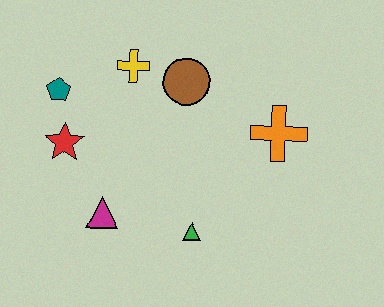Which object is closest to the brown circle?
The yellow cross is closest to the brown circle.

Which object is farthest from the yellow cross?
The green triangle is farthest from the yellow cross.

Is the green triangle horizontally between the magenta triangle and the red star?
No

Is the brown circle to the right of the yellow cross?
Yes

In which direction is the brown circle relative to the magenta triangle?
The brown circle is above the magenta triangle.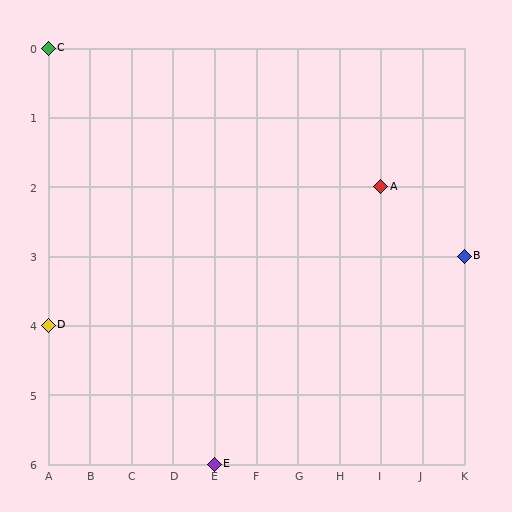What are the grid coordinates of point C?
Point C is at grid coordinates (A, 0).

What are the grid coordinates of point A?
Point A is at grid coordinates (I, 2).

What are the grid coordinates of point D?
Point D is at grid coordinates (A, 4).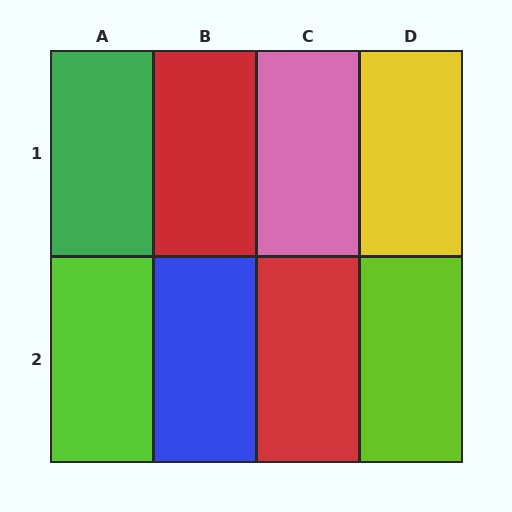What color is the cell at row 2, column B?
Blue.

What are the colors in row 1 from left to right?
Green, red, pink, yellow.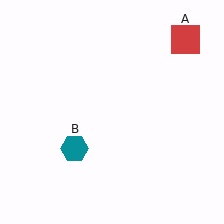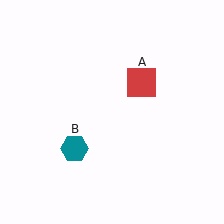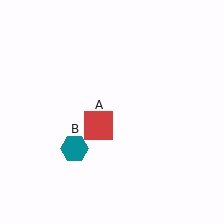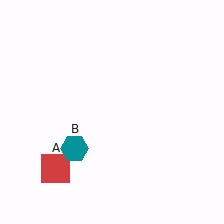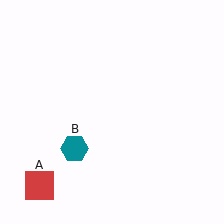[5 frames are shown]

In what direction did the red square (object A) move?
The red square (object A) moved down and to the left.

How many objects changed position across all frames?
1 object changed position: red square (object A).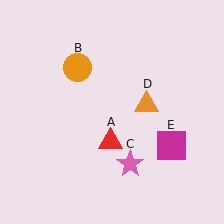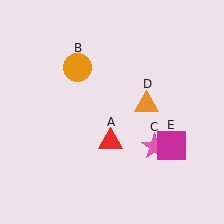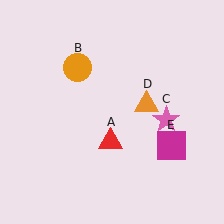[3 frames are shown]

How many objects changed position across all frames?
1 object changed position: pink star (object C).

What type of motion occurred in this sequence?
The pink star (object C) rotated counterclockwise around the center of the scene.